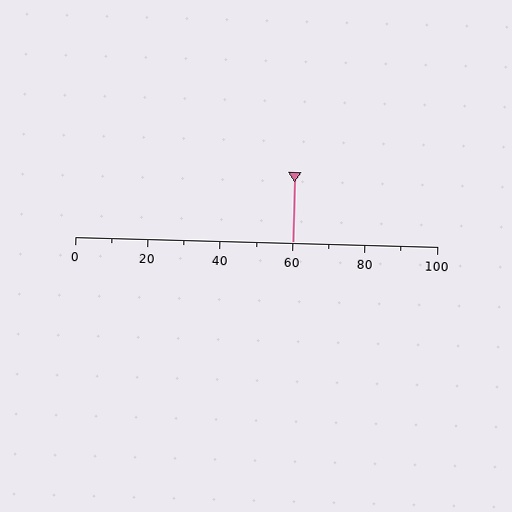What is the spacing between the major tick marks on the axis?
The major ticks are spaced 20 apart.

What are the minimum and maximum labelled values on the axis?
The axis runs from 0 to 100.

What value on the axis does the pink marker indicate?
The marker indicates approximately 60.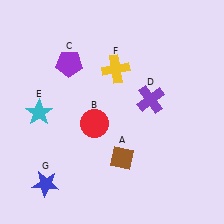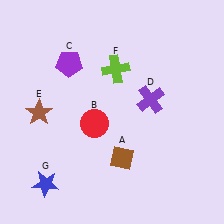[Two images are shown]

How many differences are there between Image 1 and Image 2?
There are 2 differences between the two images.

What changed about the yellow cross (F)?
In Image 1, F is yellow. In Image 2, it changed to lime.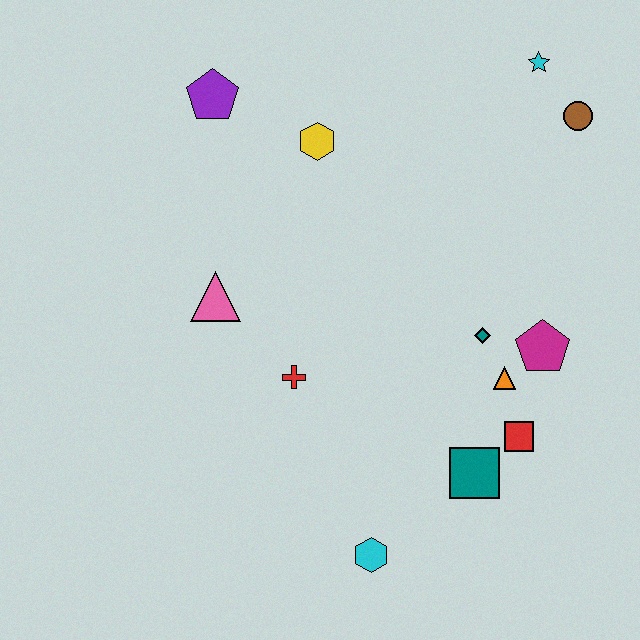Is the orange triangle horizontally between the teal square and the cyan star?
Yes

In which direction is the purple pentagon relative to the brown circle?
The purple pentagon is to the left of the brown circle.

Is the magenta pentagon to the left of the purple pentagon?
No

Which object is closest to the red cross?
The pink triangle is closest to the red cross.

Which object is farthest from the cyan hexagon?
The cyan star is farthest from the cyan hexagon.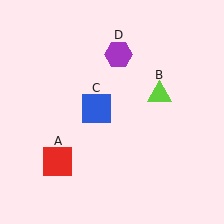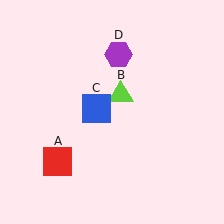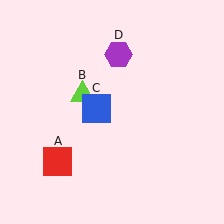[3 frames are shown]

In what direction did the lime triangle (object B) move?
The lime triangle (object B) moved left.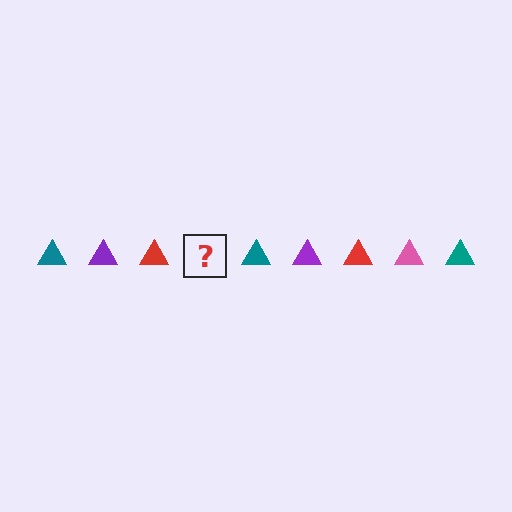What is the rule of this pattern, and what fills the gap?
The rule is that the pattern cycles through teal, purple, red, pink triangles. The gap should be filled with a pink triangle.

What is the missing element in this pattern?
The missing element is a pink triangle.